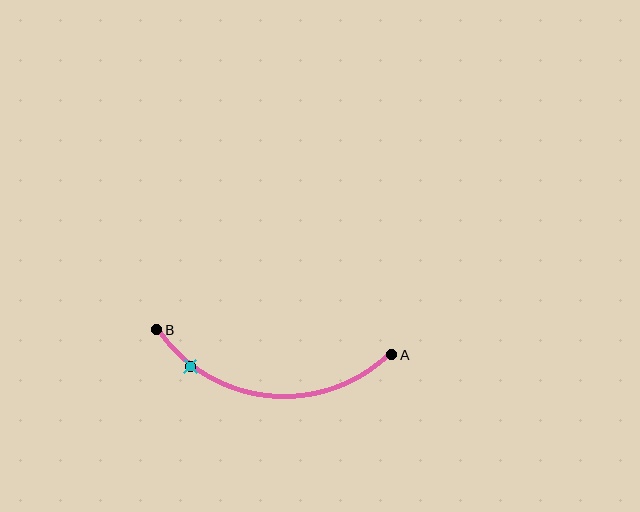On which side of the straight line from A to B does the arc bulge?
The arc bulges below the straight line connecting A and B.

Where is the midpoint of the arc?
The arc midpoint is the point on the curve farthest from the straight line joining A and B. It sits below that line.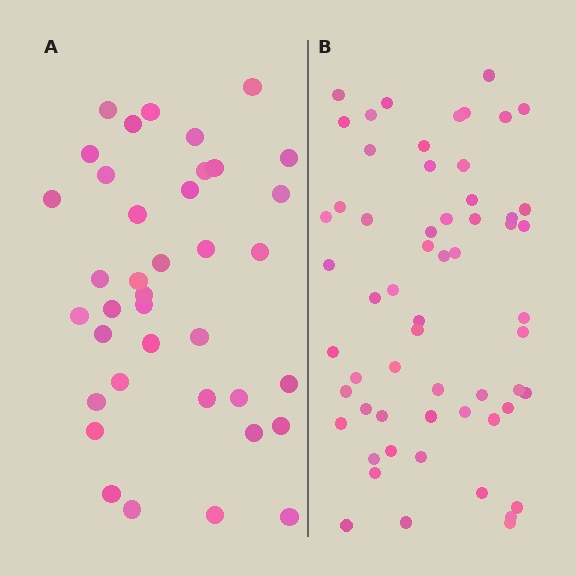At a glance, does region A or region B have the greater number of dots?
Region B (the right region) has more dots.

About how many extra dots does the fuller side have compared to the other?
Region B has approximately 20 more dots than region A.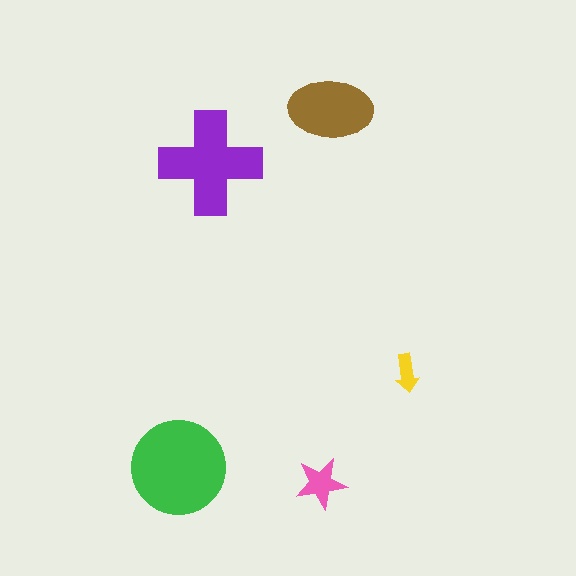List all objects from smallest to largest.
The yellow arrow, the pink star, the brown ellipse, the purple cross, the green circle.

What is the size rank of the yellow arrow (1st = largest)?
5th.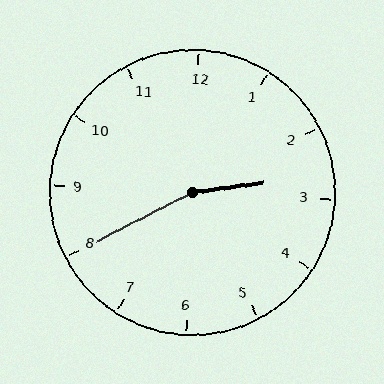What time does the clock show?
2:40.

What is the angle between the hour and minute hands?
Approximately 160 degrees.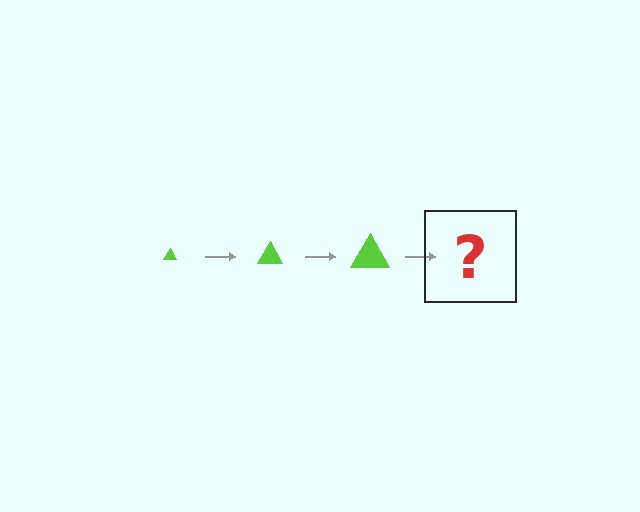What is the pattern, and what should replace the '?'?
The pattern is that the triangle gets progressively larger each step. The '?' should be a lime triangle, larger than the previous one.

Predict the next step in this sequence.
The next step is a lime triangle, larger than the previous one.